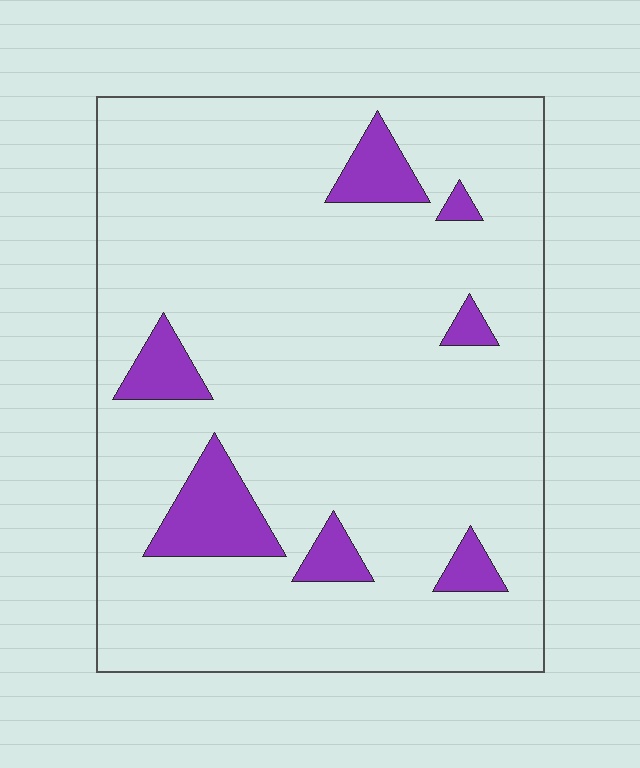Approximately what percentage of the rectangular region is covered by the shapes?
Approximately 10%.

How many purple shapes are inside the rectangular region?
7.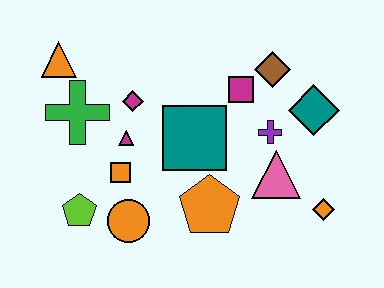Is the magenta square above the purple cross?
Yes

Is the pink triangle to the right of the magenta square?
Yes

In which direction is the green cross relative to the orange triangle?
The green cross is below the orange triangle.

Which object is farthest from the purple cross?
The orange triangle is farthest from the purple cross.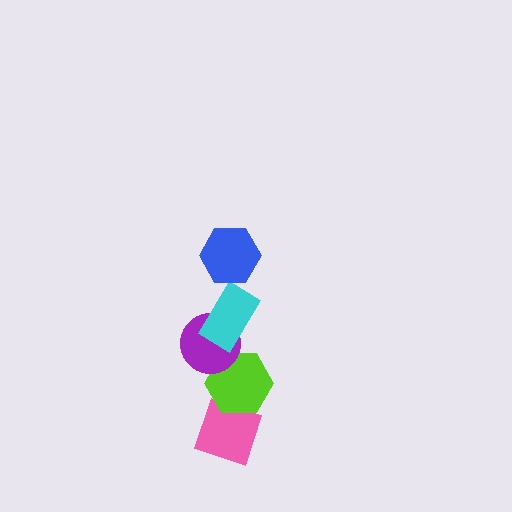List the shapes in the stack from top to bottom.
From top to bottom: the blue hexagon, the cyan rectangle, the purple circle, the lime hexagon, the pink diamond.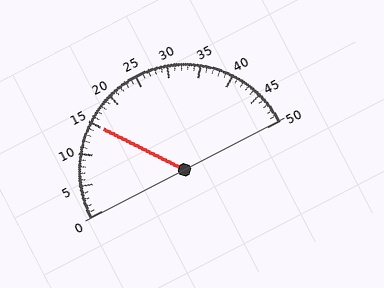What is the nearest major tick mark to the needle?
The nearest major tick mark is 15.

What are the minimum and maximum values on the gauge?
The gauge ranges from 0 to 50.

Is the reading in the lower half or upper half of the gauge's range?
The reading is in the lower half of the range (0 to 50).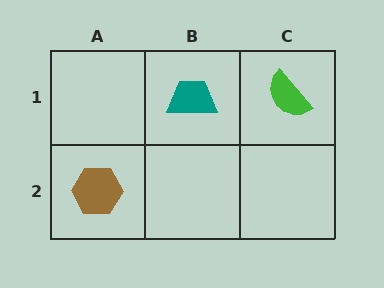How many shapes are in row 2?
1 shape.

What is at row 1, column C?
A green semicircle.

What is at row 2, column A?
A brown hexagon.